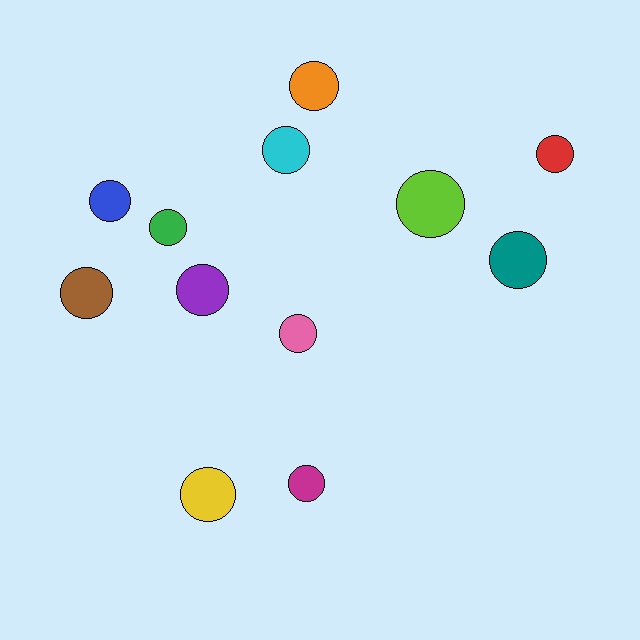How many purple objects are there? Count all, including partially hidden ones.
There is 1 purple object.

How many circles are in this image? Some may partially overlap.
There are 12 circles.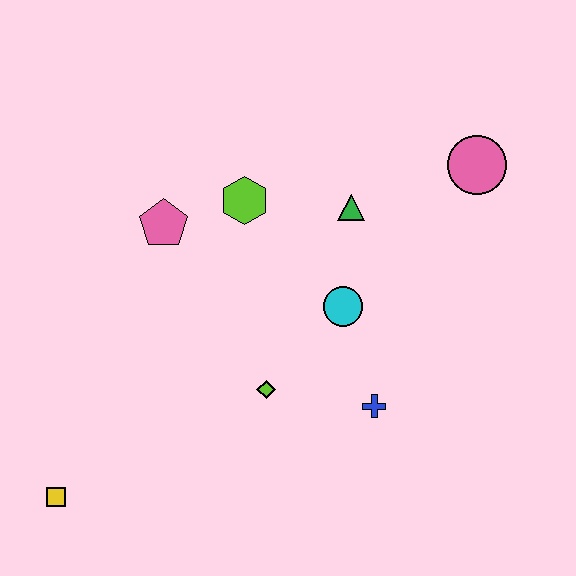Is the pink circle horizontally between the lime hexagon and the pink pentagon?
No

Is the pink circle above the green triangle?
Yes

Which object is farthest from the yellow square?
The pink circle is farthest from the yellow square.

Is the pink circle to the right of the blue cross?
Yes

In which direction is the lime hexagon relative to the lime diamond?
The lime hexagon is above the lime diamond.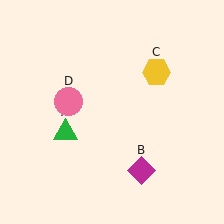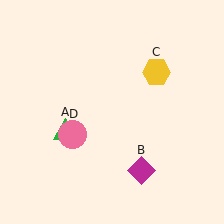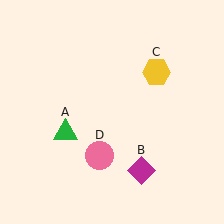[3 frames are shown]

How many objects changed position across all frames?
1 object changed position: pink circle (object D).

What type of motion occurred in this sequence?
The pink circle (object D) rotated counterclockwise around the center of the scene.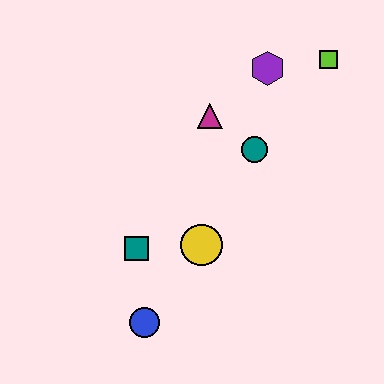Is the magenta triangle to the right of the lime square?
No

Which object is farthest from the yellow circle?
The lime square is farthest from the yellow circle.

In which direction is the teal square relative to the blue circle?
The teal square is above the blue circle.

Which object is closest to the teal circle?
The magenta triangle is closest to the teal circle.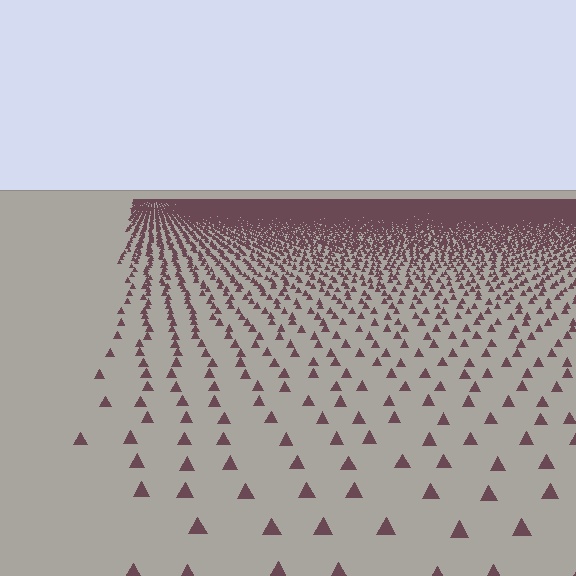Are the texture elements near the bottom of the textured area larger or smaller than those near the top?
Larger. Near the bottom, elements are closer to the viewer and appear at a bigger on-screen size.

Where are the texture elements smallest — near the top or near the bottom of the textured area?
Near the top.